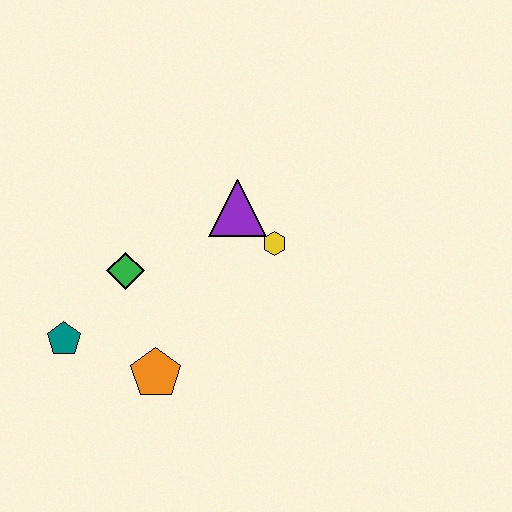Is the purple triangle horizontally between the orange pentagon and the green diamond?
No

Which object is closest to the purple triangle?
The yellow hexagon is closest to the purple triangle.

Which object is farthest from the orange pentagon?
The purple triangle is farthest from the orange pentagon.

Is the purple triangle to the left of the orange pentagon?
No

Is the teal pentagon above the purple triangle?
No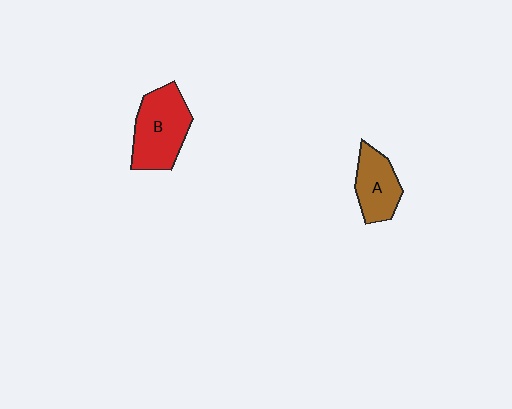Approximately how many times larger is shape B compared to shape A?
Approximately 1.4 times.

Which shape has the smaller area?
Shape A (brown).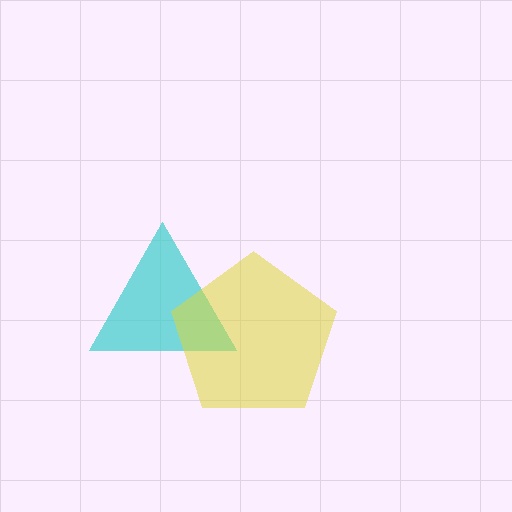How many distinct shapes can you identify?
There are 2 distinct shapes: a cyan triangle, a yellow pentagon.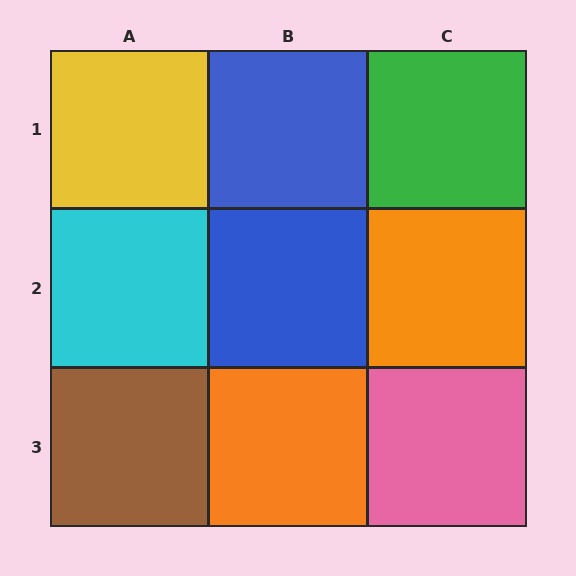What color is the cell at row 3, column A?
Brown.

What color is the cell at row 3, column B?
Orange.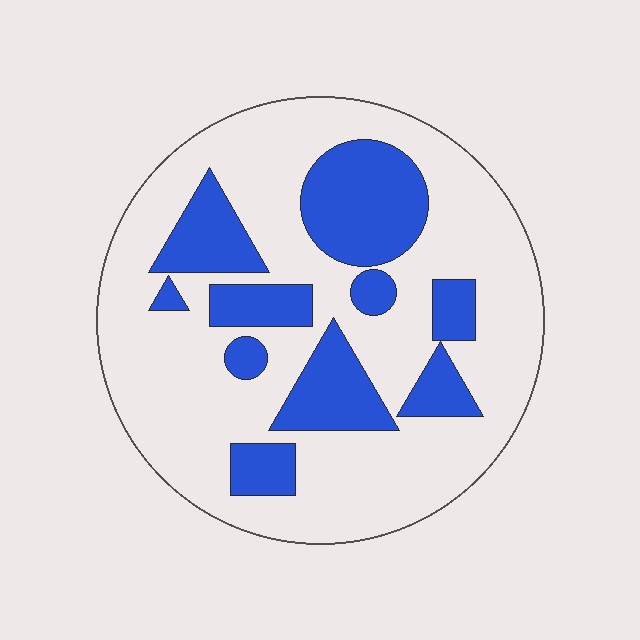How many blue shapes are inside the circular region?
10.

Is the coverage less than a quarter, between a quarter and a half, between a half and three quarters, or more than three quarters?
Between a quarter and a half.